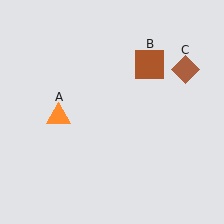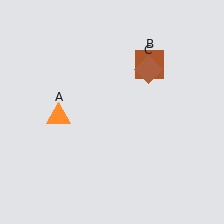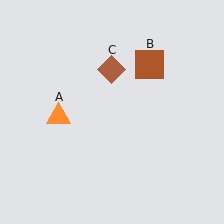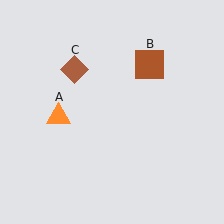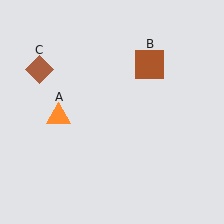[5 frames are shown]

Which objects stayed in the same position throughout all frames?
Orange triangle (object A) and brown square (object B) remained stationary.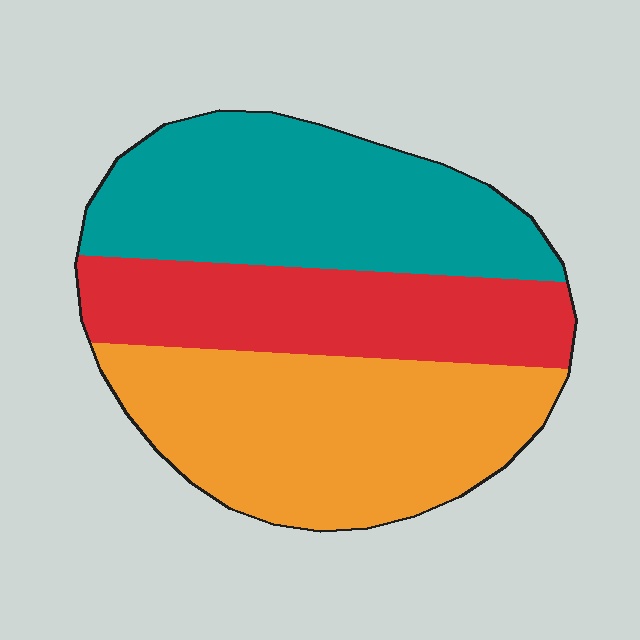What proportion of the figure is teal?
Teal covers around 35% of the figure.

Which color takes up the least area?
Red, at roughly 25%.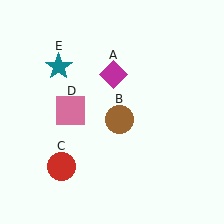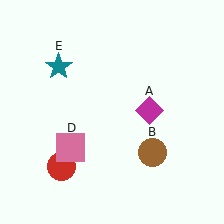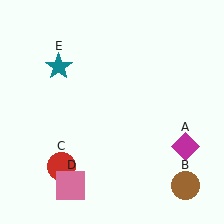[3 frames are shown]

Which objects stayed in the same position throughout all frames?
Red circle (object C) and teal star (object E) remained stationary.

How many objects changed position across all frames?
3 objects changed position: magenta diamond (object A), brown circle (object B), pink square (object D).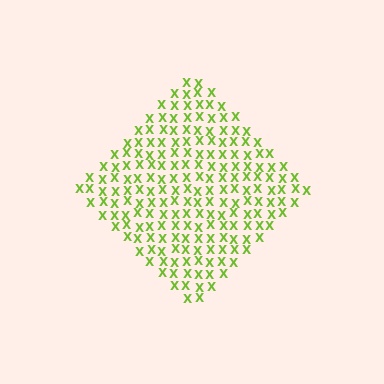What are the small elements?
The small elements are letter X's.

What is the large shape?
The large shape is a diamond.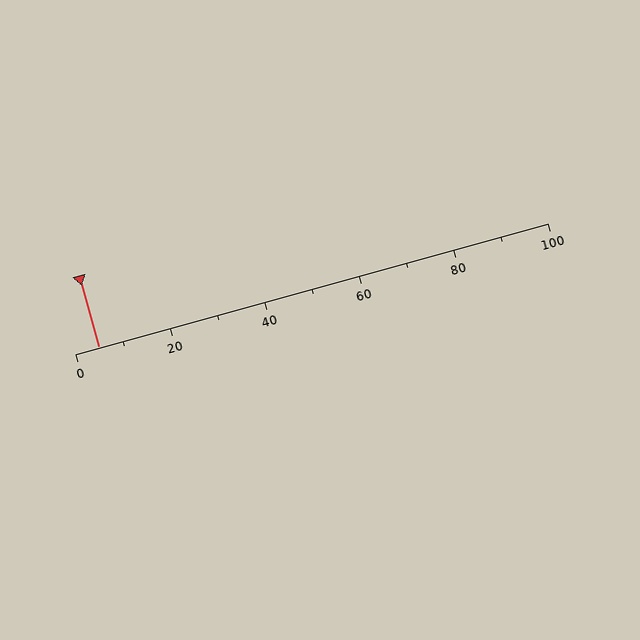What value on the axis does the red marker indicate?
The marker indicates approximately 5.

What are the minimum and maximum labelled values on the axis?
The axis runs from 0 to 100.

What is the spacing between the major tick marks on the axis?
The major ticks are spaced 20 apart.